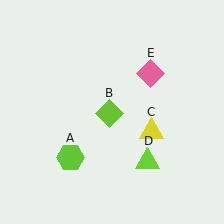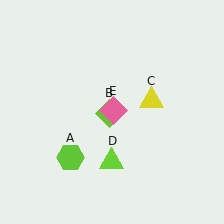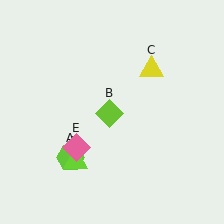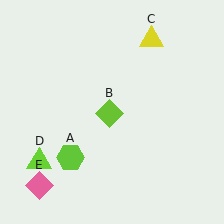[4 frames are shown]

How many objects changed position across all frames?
3 objects changed position: yellow triangle (object C), lime triangle (object D), pink diamond (object E).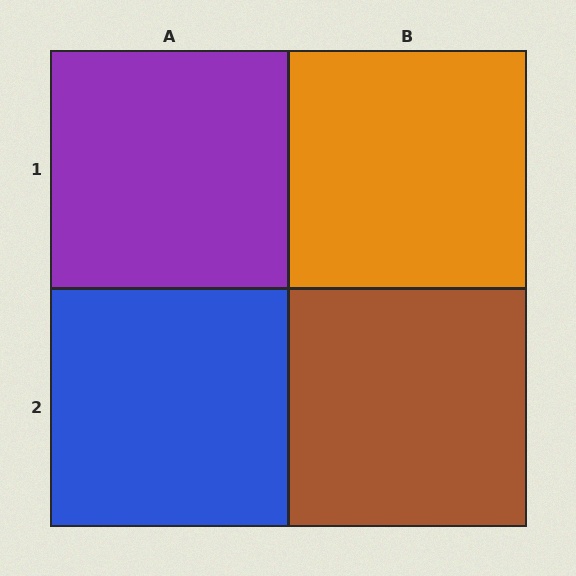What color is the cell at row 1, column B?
Orange.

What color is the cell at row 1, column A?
Purple.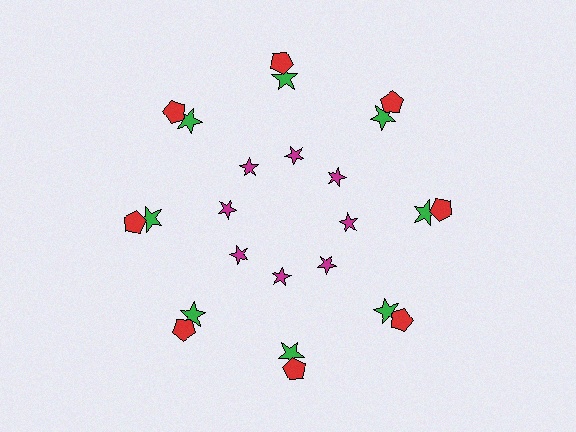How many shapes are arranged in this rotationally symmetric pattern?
There are 24 shapes, arranged in 8 groups of 3.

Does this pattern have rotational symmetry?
Yes, this pattern has 8-fold rotational symmetry. It looks the same after rotating 45 degrees around the center.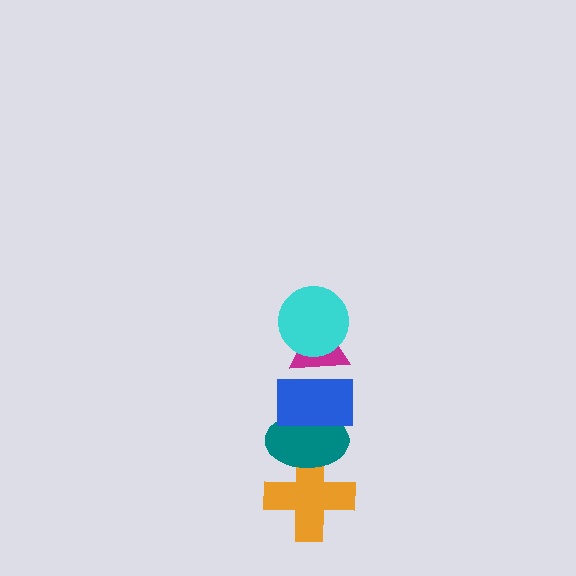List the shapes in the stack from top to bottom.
From top to bottom: the cyan circle, the magenta triangle, the blue rectangle, the teal ellipse, the orange cross.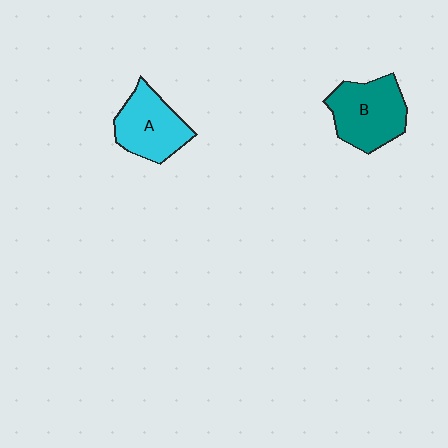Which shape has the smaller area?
Shape A (cyan).